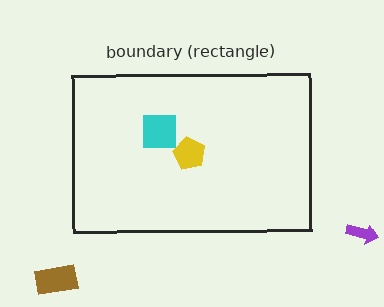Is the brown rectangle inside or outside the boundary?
Outside.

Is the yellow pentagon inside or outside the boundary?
Inside.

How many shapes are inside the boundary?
2 inside, 2 outside.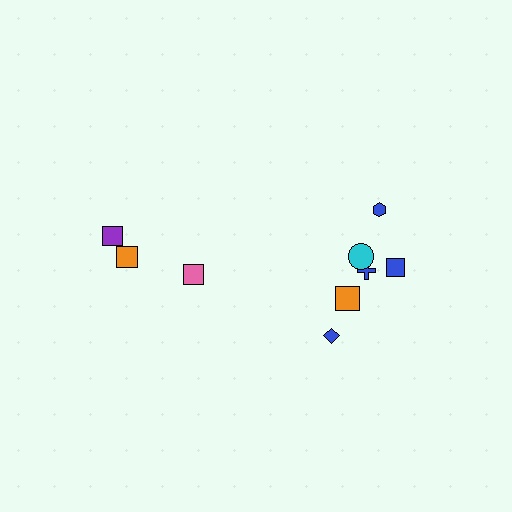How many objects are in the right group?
There are 6 objects.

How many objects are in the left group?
There are 3 objects.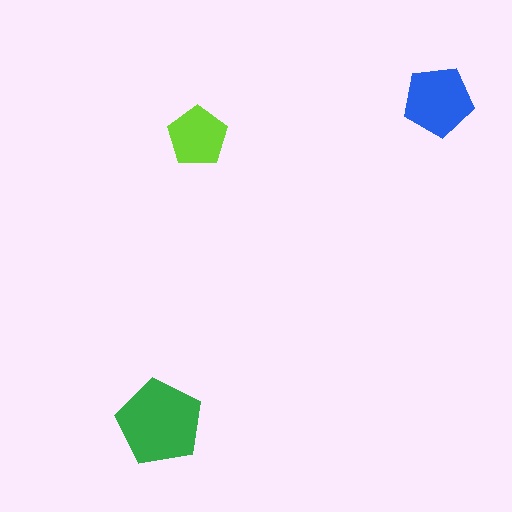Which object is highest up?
The blue pentagon is topmost.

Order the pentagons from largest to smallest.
the green one, the blue one, the lime one.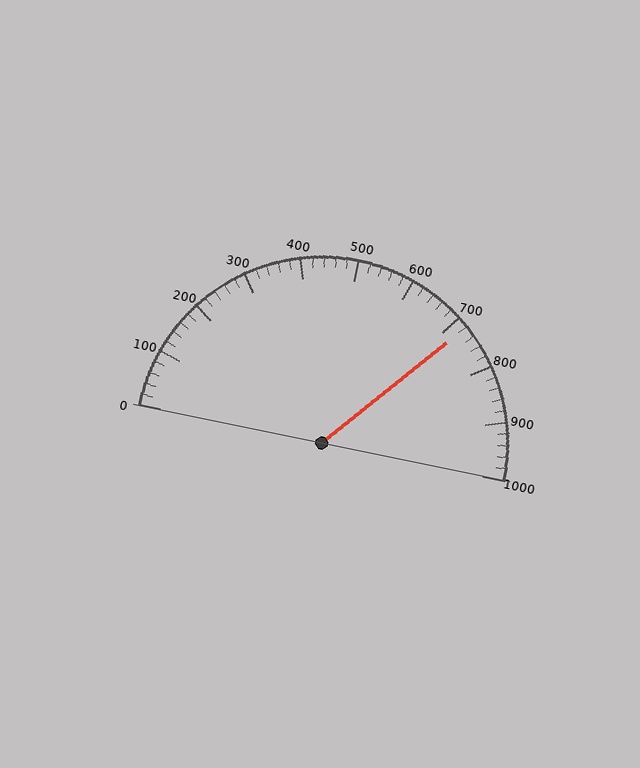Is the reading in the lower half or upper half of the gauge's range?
The reading is in the upper half of the range (0 to 1000).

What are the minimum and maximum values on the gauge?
The gauge ranges from 0 to 1000.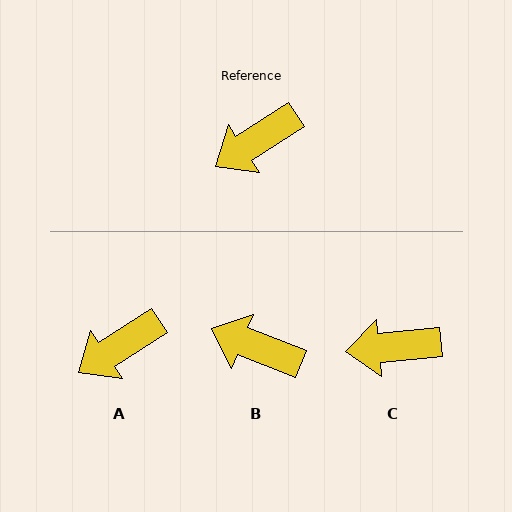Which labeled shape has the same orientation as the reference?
A.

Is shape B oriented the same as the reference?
No, it is off by about 55 degrees.